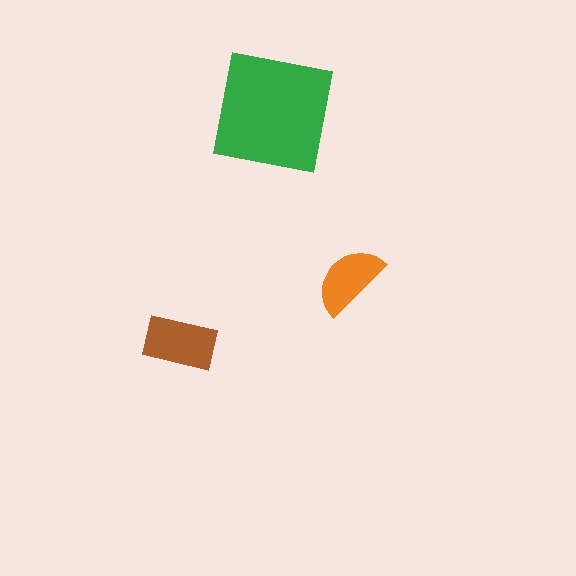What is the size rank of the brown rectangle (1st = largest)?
2nd.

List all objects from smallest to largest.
The orange semicircle, the brown rectangle, the green square.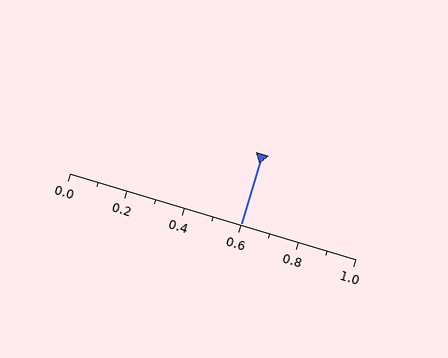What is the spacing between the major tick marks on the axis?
The major ticks are spaced 0.2 apart.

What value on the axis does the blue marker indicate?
The marker indicates approximately 0.6.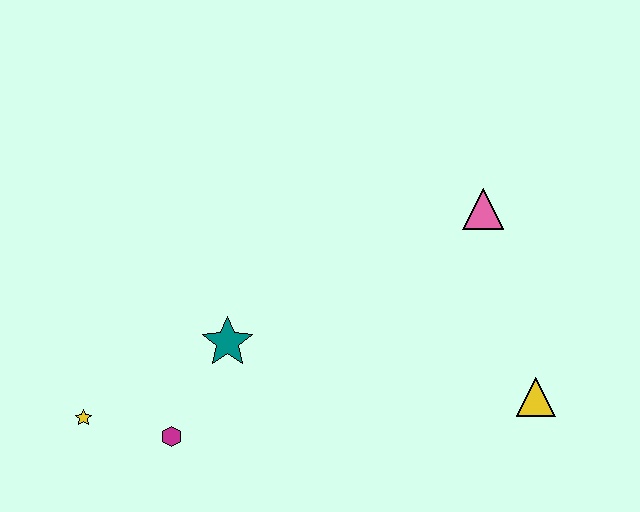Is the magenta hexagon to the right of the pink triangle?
No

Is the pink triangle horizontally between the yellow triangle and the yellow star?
Yes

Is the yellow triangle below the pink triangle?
Yes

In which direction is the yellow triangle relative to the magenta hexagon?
The yellow triangle is to the right of the magenta hexagon.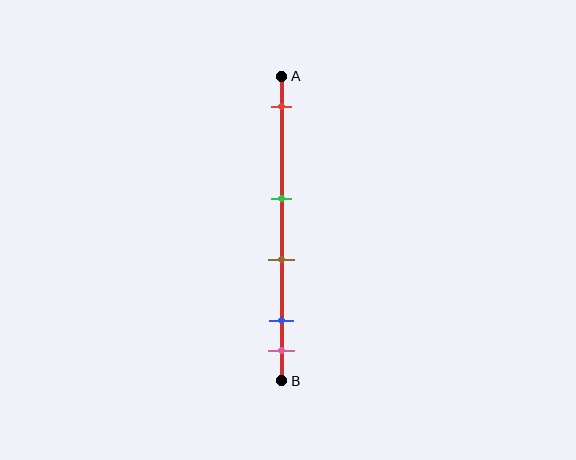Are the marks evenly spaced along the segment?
No, the marks are not evenly spaced.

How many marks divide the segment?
There are 5 marks dividing the segment.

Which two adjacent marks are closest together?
The blue and pink marks are the closest adjacent pair.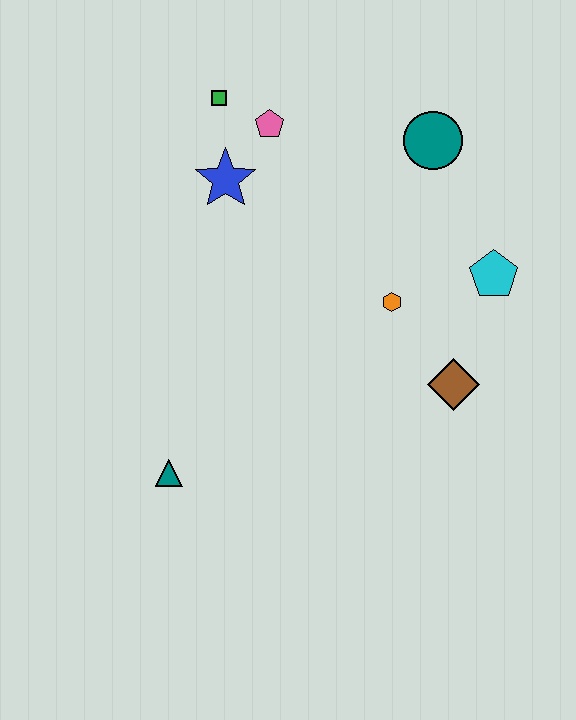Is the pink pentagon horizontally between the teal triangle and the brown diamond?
Yes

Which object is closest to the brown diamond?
The orange hexagon is closest to the brown diamond.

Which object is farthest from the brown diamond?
The green square is farthest from the brown diamond.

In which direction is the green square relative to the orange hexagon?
The green square is above the orange hexagon.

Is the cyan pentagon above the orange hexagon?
Yes